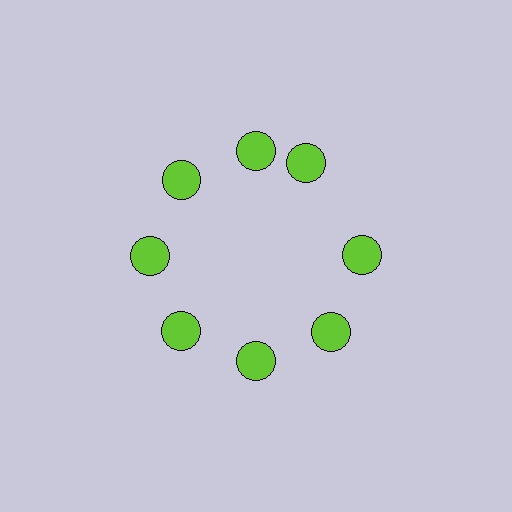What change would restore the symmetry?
The symmetry would be restored by rotating it back into even spacing with its neighbors so that all 8 circles sit at equal angles and equal distance from the center.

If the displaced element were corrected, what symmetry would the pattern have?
It would have 8-fold rotational symmetry — the pattern would map onto itself every 45 degrees.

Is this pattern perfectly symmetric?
No. The 8 lime circles are arranged in a ring, but one element near the 2 o'clock position is rotated out of alignment along the ring, breaking the 8-fold rotational symmetry.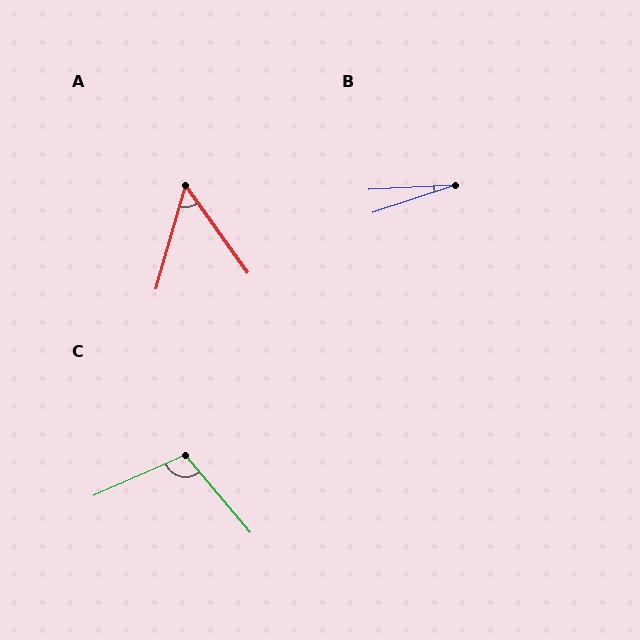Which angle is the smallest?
B, at approximately 16 degrees.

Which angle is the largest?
C, at approximately 106 degrees.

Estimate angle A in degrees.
Approximately 51 degrees.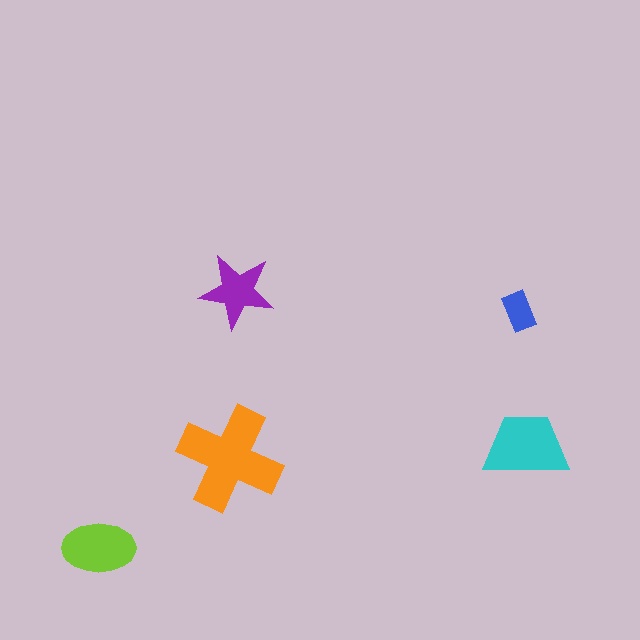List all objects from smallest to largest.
The blue rectangle, the purple star, the lime ellipse, the cyan trapezoid, the orange cross.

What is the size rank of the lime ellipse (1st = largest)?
3rd.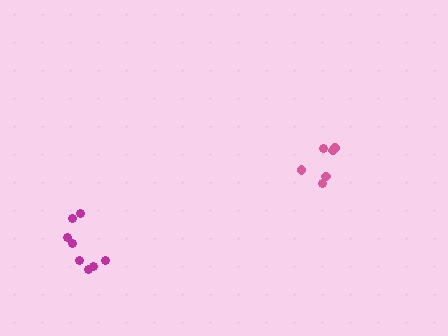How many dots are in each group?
Group 1: 8 dots, Group 2: 6 dots (14 total).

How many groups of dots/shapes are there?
There are 2 groups.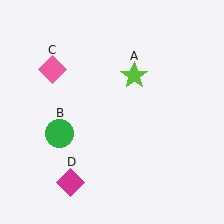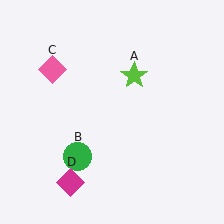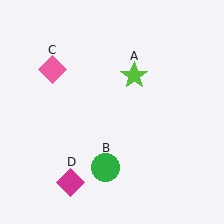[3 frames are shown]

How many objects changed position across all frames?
1 object changed position: green circle (object B).